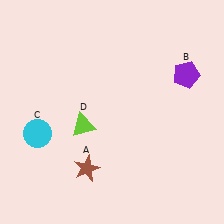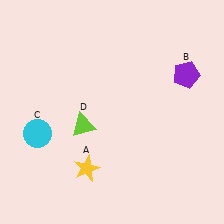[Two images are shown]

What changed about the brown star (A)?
In Image 1, A is brown. In Image 2, it changed to yellow.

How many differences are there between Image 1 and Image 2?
There is 1 difference between the two images.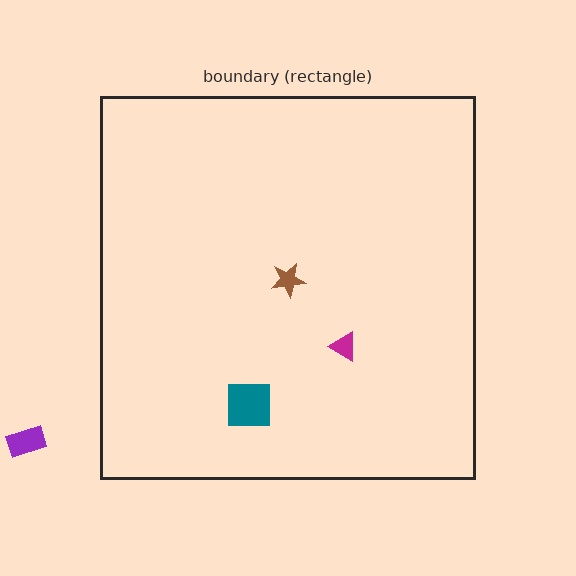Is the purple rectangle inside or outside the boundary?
Outside.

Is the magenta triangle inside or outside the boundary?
Inside.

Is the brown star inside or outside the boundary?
Inside.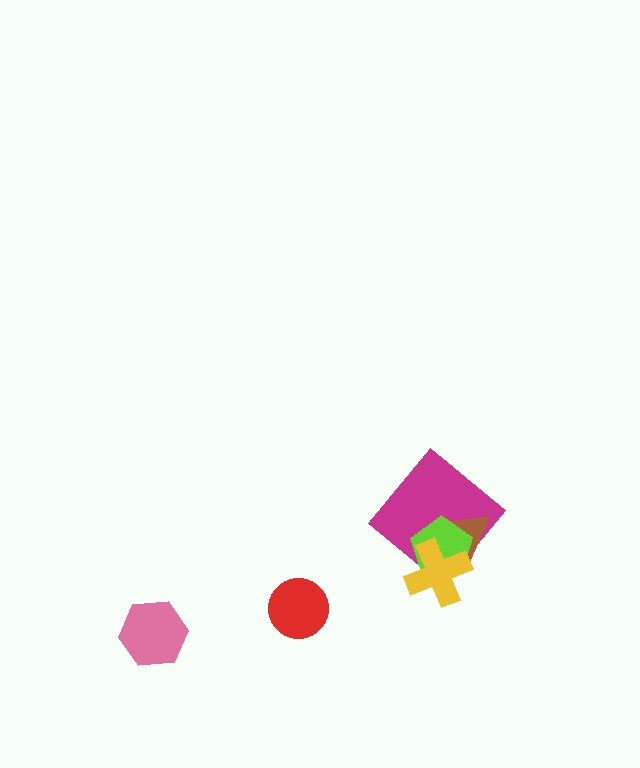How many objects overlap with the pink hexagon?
0 objects overlap with the pink hexagon.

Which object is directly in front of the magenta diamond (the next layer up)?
The brown triangle is directly in front of the magenta diamond.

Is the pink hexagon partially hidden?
No, no other shape covers it.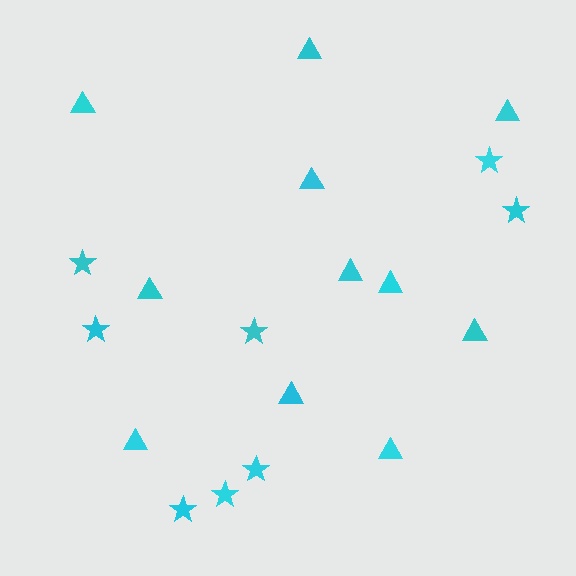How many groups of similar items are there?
There are 2 groups: one group of stars (8) and one group of triangles (11).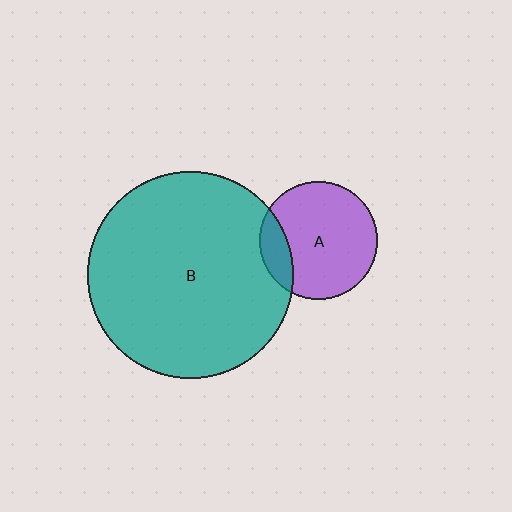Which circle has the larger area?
Circle B (teal).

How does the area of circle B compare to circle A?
Approximately 3.1 times.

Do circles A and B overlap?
Yes.